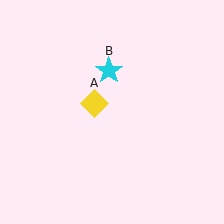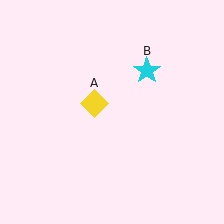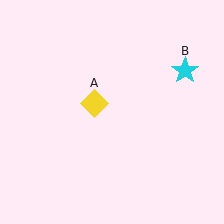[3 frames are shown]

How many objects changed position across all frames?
1 object changed position: cyan star (object B).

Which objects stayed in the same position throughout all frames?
Yellow diamond (object A) remained stationary.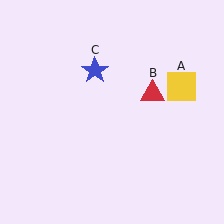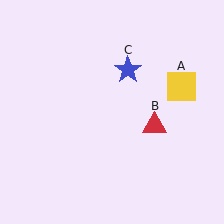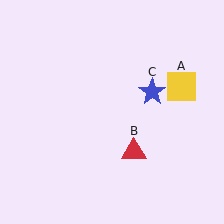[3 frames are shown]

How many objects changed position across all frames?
2 objects changed position: red triangle (object B), blue star (object C).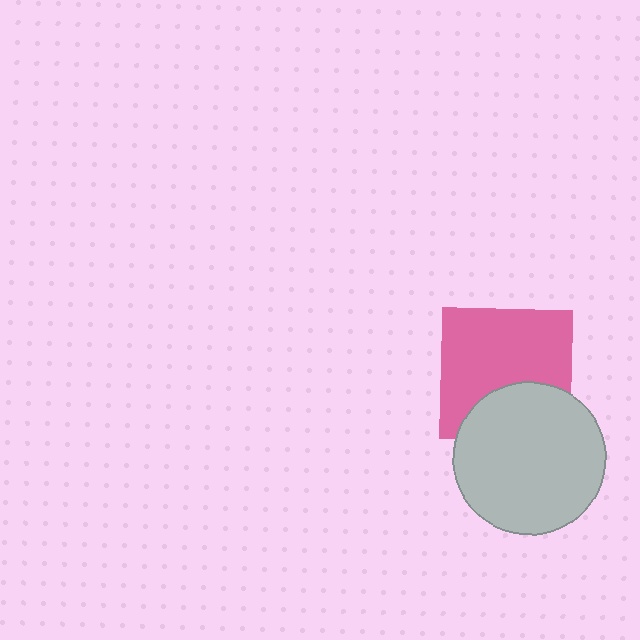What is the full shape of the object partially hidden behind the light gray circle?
The partially hidden object is a pink square.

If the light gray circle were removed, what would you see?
You would see the complete pink square.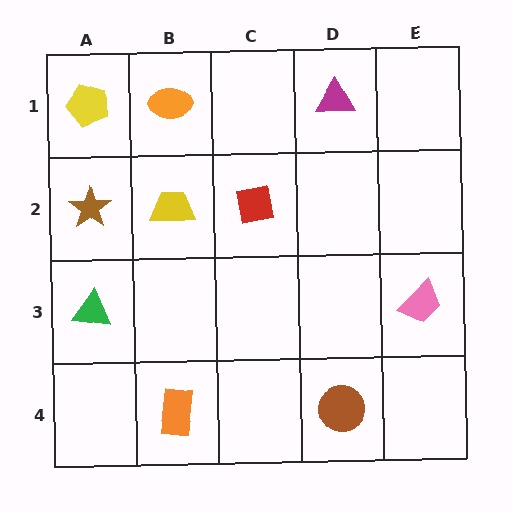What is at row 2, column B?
A yellow trapezoid.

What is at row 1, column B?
An orange ellipse.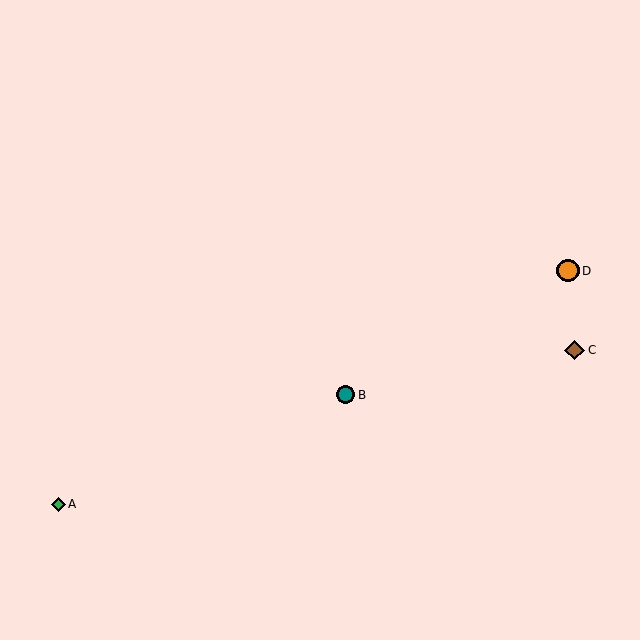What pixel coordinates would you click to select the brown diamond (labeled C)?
Click at (575, 350) to select the brown diamond C.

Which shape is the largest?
The orange circle (labeled D) is the largest.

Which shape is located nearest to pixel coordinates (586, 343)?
The brown diamond (labeled C) at (575, 350) is nearest to that location.